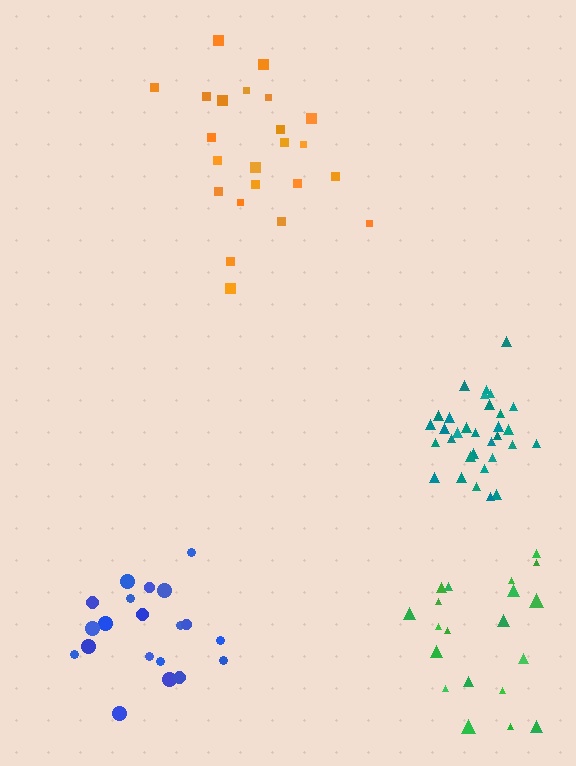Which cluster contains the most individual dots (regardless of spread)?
Teal (32).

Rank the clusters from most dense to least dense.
teal, blue, orange, green.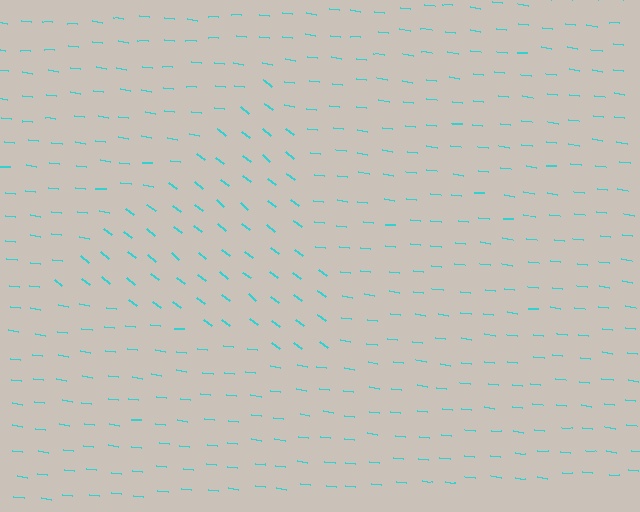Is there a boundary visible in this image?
Yes, there is a texture boundary formed by a change in line orientation.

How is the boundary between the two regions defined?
The boundary is defined purely by a change in line orientation (approximately 31 degrees difference). All lines are the same color and thickness.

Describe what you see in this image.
The image is filled with small cyan line segments. A triangle region in the image has lines oriented differently from the surrounding lines, creating a visible texture boundary.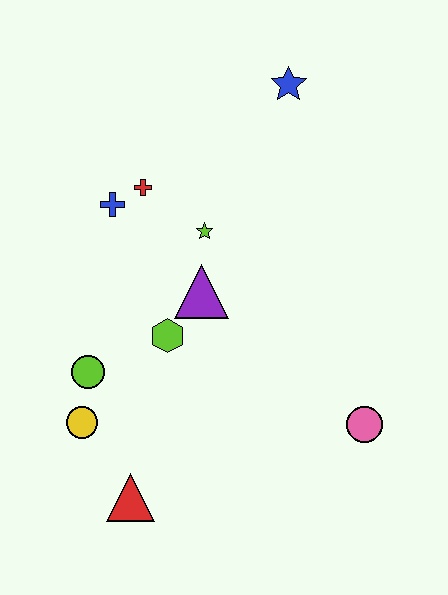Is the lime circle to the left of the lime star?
Yes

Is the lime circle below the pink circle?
No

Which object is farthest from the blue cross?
The pink circle is farthest from the blue cross.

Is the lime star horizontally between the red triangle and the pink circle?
Yes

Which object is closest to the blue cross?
The red cross is closest to the blue cross.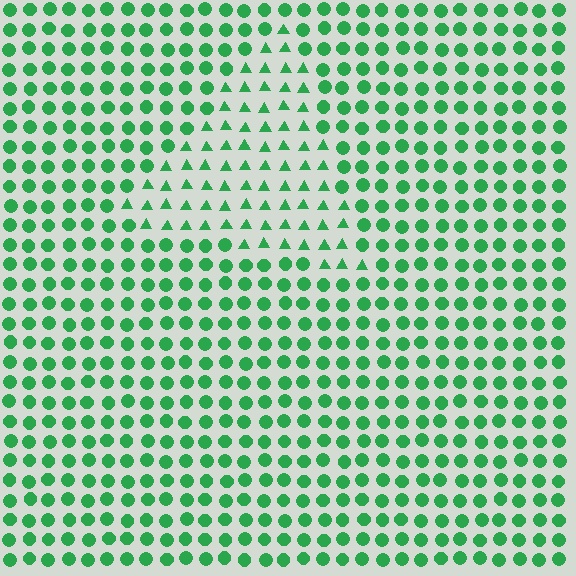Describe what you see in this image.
The image is filled with small green elements arranged in a uniform grid. A triangle-shaped region contains triangles, while the surrounding area contains circles. The boundary is defined purely by the change in element shape.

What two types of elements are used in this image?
The image uses triangles inside the triangle region and circles outside it.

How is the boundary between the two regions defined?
The boundary is defined by a change in element shape: triangles inside vs. circles outside. All elements share the same color and spacing.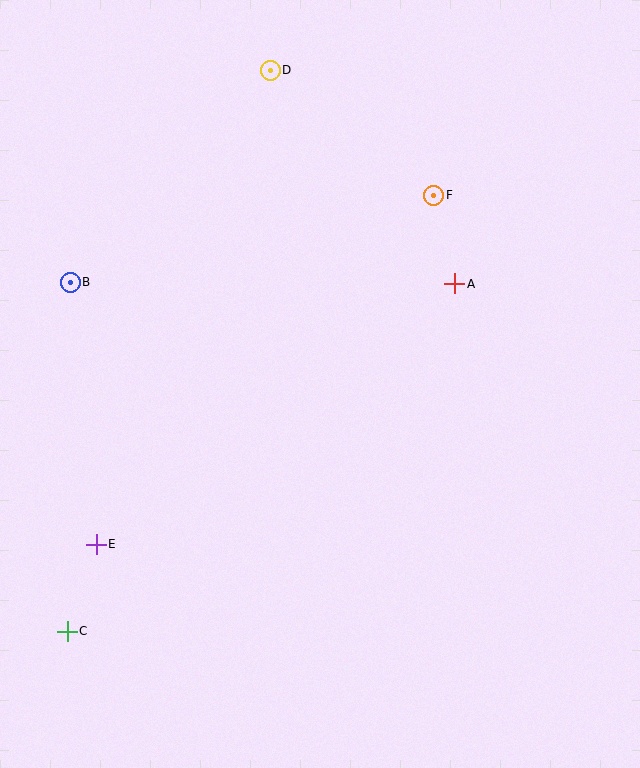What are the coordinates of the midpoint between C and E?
The midpoint between C and E is at (82, 588).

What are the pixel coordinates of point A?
Point A is at (455, 284).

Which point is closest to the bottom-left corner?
Point C is closest to the bottom-left corner.